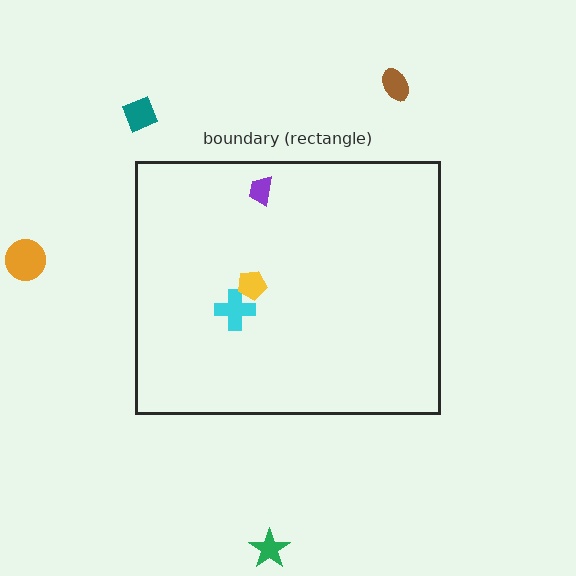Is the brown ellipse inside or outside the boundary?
Outside.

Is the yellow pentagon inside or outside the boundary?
Inside.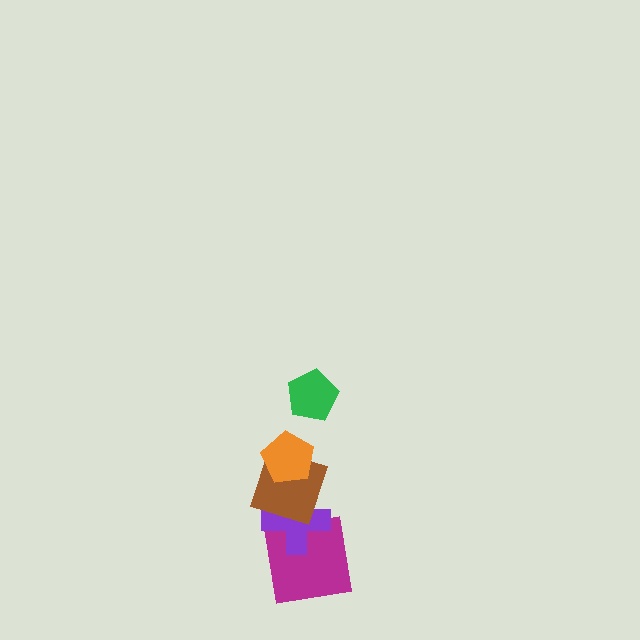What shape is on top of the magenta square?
The purple cross is on top of the magenta square.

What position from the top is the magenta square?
The magenta square is 5th from the top.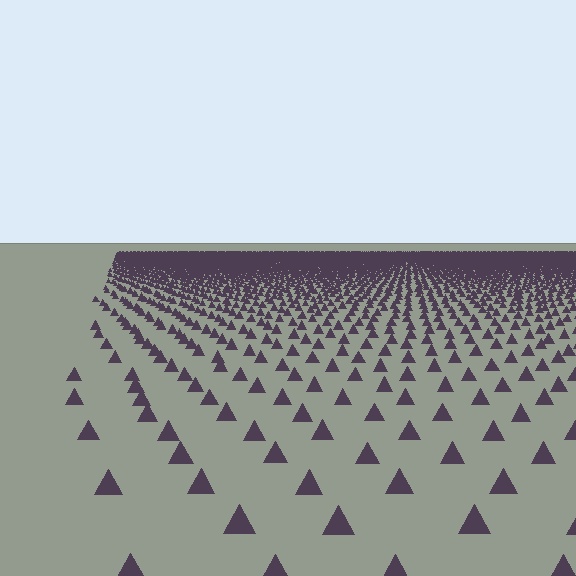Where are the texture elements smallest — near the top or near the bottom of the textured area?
Near the top.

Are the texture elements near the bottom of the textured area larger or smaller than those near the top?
Larger. Near the bottom, elements are closer to the viewer and appear at a bigger on-screen size.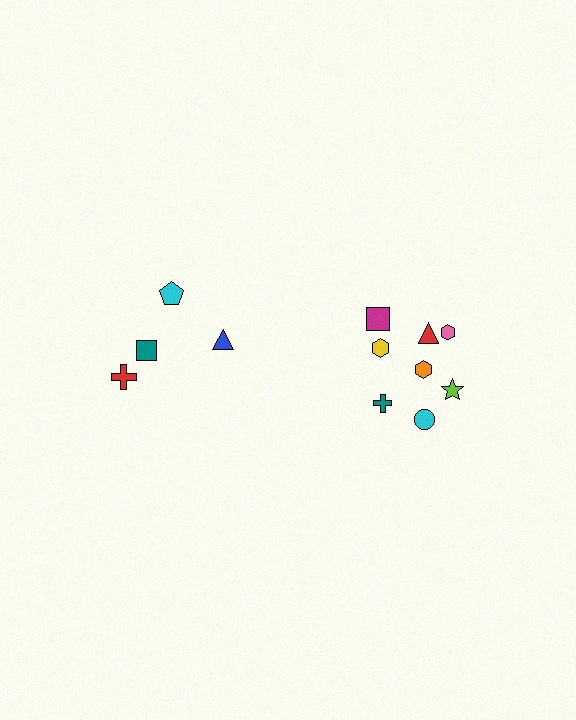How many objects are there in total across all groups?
There are 12 objects.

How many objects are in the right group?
There are 8 objects.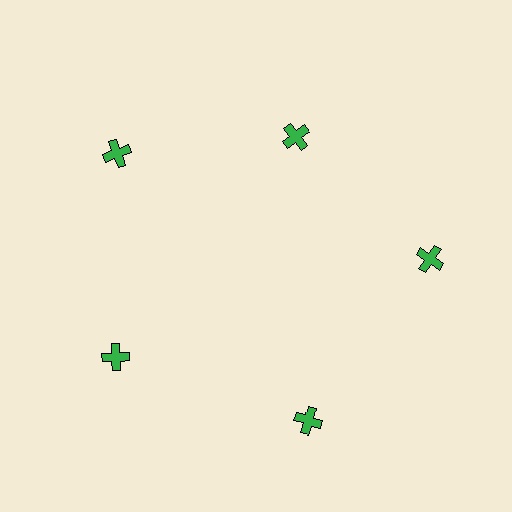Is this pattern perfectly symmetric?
No. The 5 green crosses are arranged in a ring, but one element near the 1 o'clock position is pulled inward toward the center, breaking the 5-fold rotational symmetry.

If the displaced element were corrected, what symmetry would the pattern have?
It would have 5-fold rotational symmetry — the pattern would map onto itself every 72 degrees.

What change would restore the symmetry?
The symmetry would be restored by moving it outward, back onto the ring so that all 5 crosses sit at equal angles and equal distance from the center.